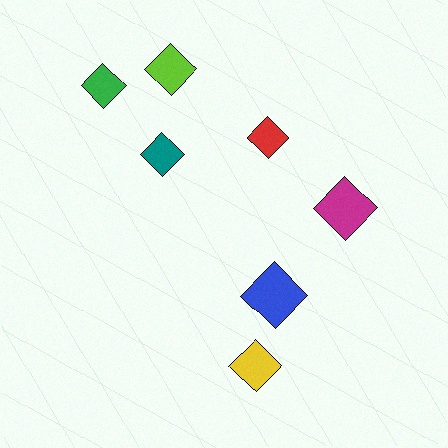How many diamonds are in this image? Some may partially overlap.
There are 7 diamonds.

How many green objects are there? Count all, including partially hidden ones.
There is 1 green object.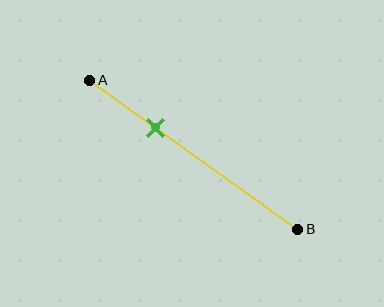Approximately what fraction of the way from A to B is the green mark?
The green mark is approximately 30% of the way from A to B.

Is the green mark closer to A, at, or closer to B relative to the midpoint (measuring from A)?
The green mark is closer to point A than the midpoint of segment AB.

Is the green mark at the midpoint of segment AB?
No, the mark is at about 30% from A, not at the 50% midpoint.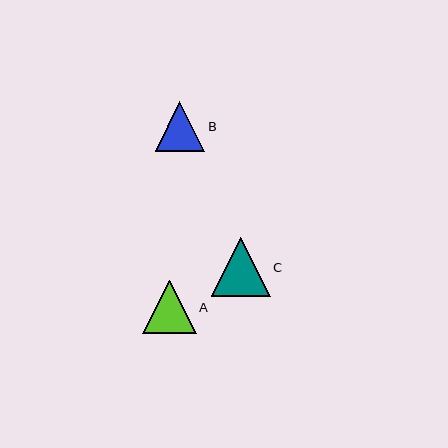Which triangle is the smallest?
Triangle B is the smallest with a size of approximately 49 pixels.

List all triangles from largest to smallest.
From largest to smallest: C, A, B.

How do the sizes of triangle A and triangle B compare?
Triangle A and triangle B are approximately the same size.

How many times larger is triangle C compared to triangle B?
Triangle C is approximately 1.2 times the size of triangle B.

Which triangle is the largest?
Triangle C is the largest with a size of approximately 59 pixels.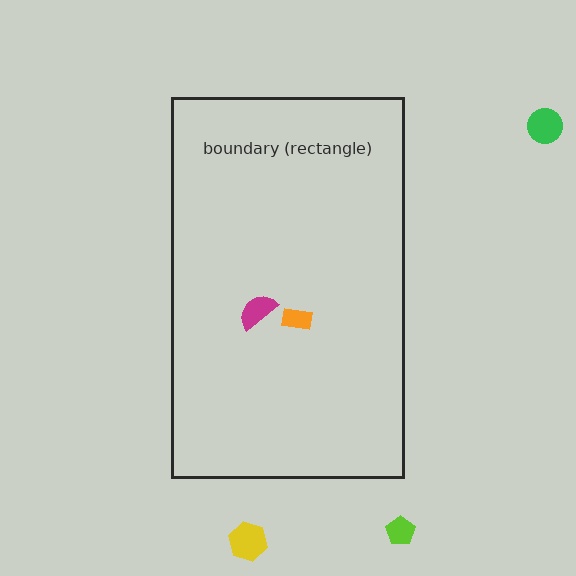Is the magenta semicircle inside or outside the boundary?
Inside.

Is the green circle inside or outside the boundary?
Outside.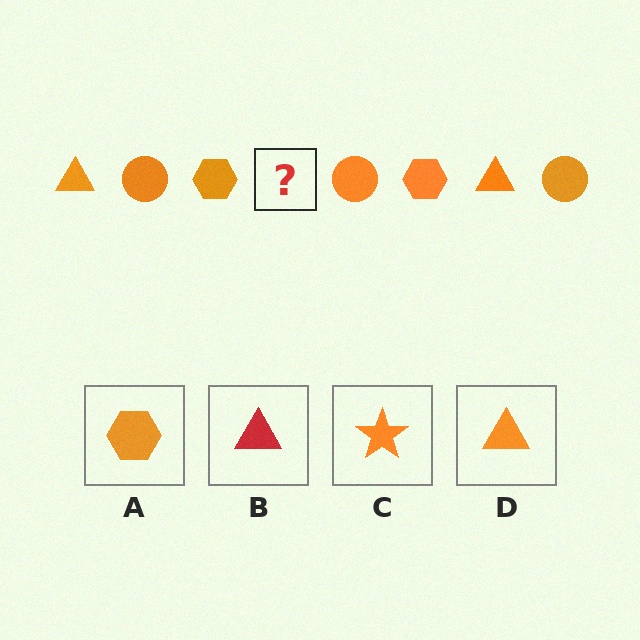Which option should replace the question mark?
Option D.